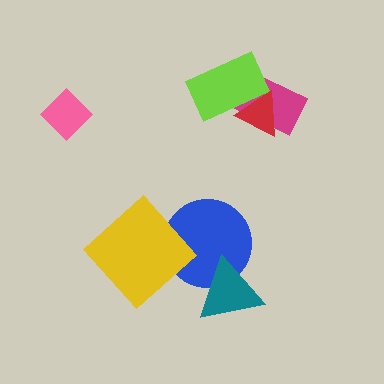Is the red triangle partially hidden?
No, no other shape covers it.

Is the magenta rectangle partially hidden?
Yes, it is partially covered by another shape.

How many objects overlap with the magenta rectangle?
2 objects overlap with the magenta rectangle.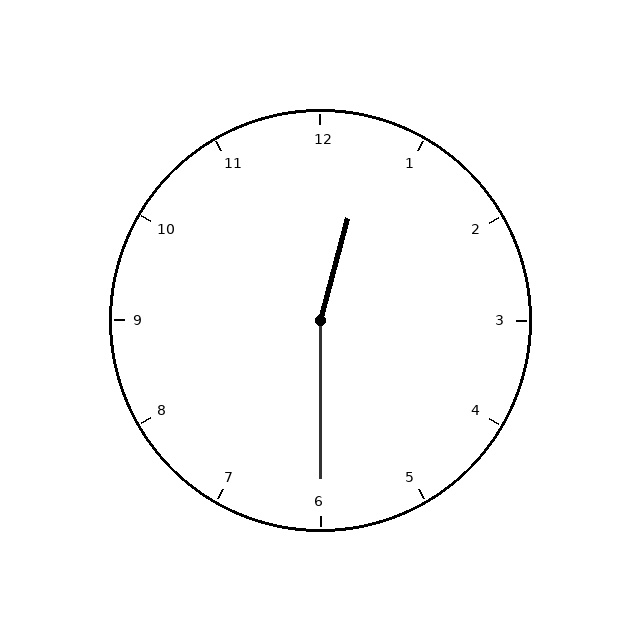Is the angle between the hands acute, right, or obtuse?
It is obtuse.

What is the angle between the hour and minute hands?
Approximately 165 degrees.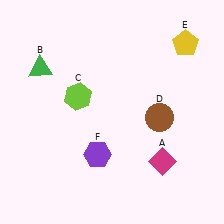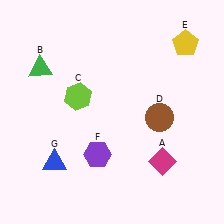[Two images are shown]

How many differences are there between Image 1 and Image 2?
There is 1 difference between the two images.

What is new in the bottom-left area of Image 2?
A blue triangle (G) was added in the bottom-left area of Image 2.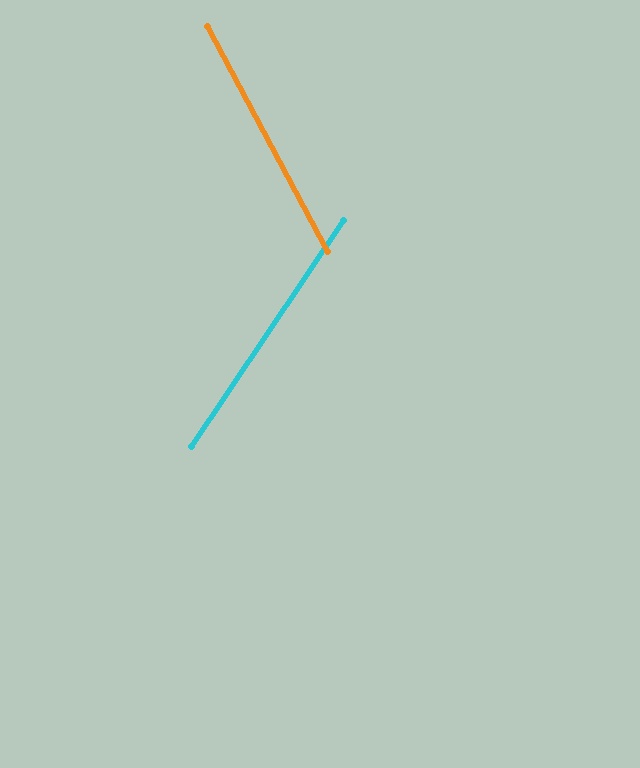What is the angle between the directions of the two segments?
Approximately 62 degrees.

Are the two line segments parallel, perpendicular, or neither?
Neither parallel nor perpendicular — they differ by about 62°.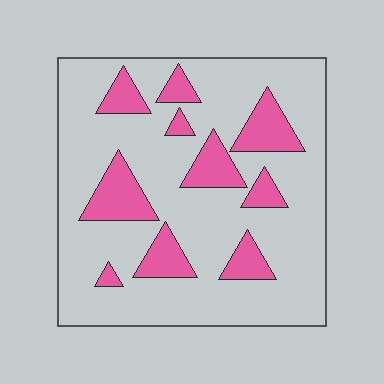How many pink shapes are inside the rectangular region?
10.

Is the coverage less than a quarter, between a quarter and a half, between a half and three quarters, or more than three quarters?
Less than a quarter.